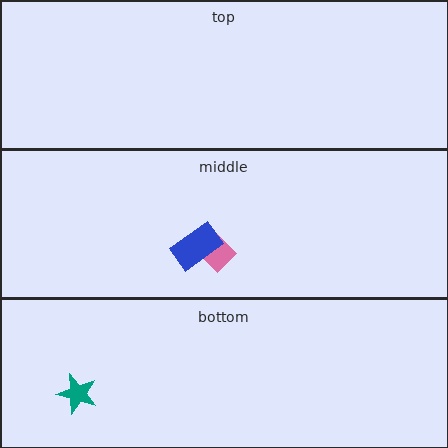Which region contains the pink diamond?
The middle region.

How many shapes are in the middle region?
2.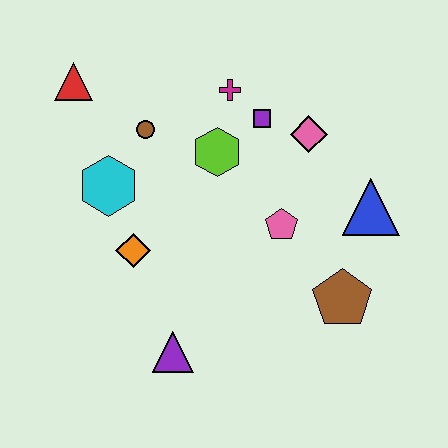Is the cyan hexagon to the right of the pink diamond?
No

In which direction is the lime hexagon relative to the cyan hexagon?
The lime hexagon is to the right of the cyan hexagon.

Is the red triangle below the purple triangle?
No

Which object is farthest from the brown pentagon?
The red triangle is farthest from the brown pentagon.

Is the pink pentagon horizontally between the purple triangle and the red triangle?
No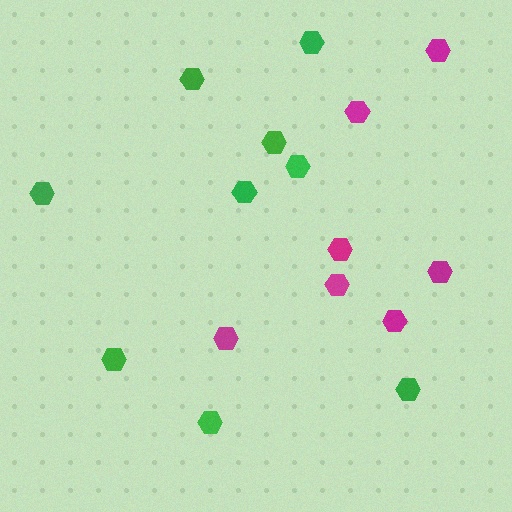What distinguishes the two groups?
There are 2 groups: one group of magenta hexagons (7) and one group of green hexagons (9).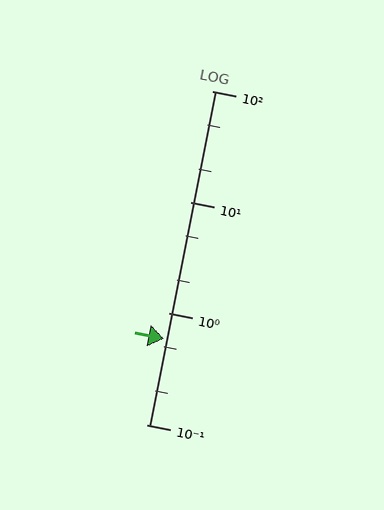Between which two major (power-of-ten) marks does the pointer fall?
The pointer is between 0.1 and 1.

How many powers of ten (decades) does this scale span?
The scale spans 3 decades, from 0.1 to 100.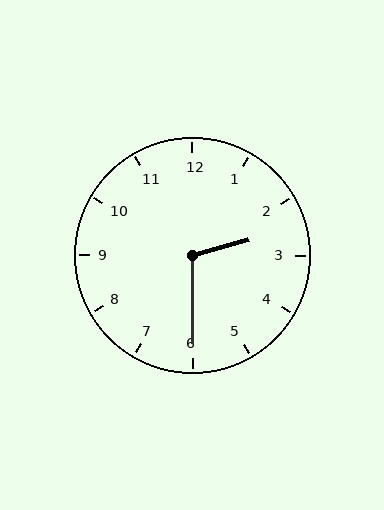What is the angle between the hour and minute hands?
Approximately 105 degrees.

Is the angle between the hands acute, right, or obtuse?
It is obtuse.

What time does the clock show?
2:30.